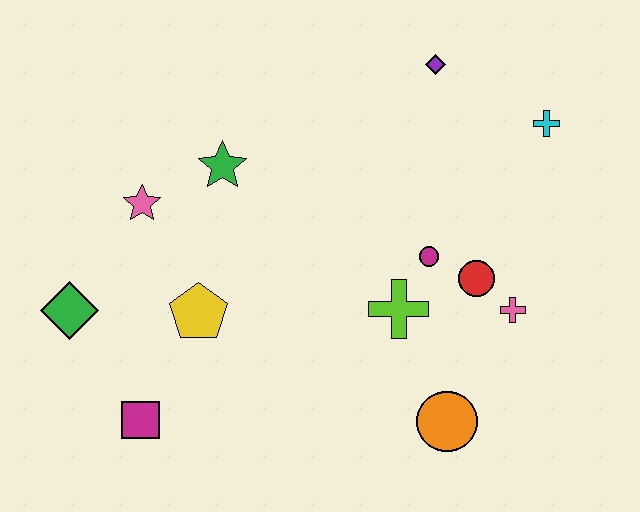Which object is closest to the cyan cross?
The purple diamond is closest to the cyan cross.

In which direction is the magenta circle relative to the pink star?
The magenta circle is to the right of the pink star.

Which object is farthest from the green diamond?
The cyan cross is farthest from the green diamond.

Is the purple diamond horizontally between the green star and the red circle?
Yes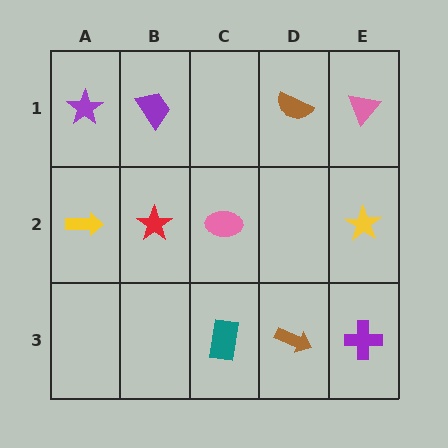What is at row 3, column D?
A brown arrow.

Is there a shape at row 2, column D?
No, that cell is empty.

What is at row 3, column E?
A purple cross.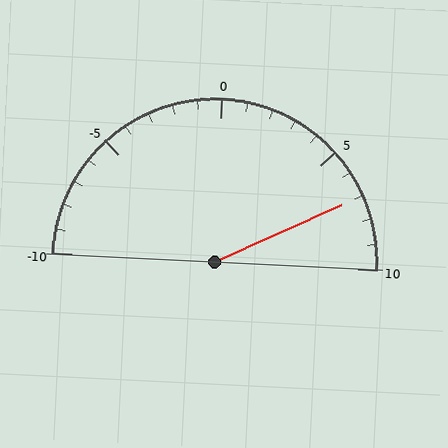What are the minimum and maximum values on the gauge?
The gauge ranges from -10 to 10.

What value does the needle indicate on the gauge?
The needle indicates approximately 7.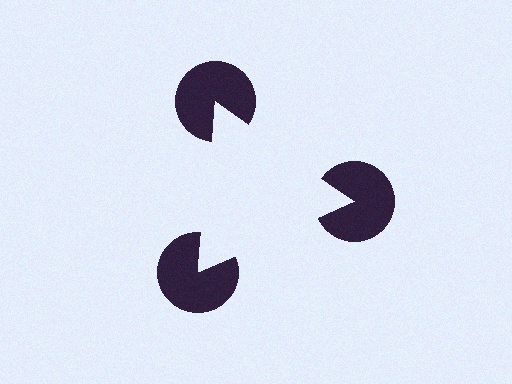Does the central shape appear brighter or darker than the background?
It typically appears slightly brighter than the background, even though no actual brightness change is drawn.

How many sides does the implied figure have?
3 sides.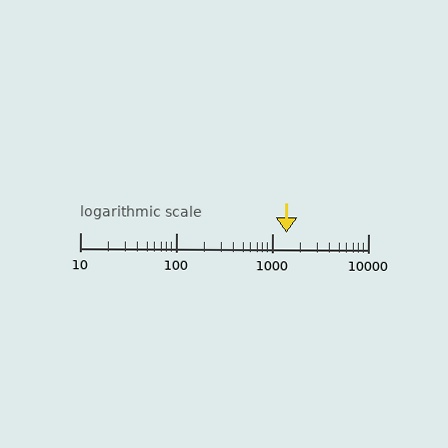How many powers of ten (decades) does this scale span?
The scale spans 3 decades, from 10 to 10000.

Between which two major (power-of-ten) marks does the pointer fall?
The pointer is between 1000 and 10000.